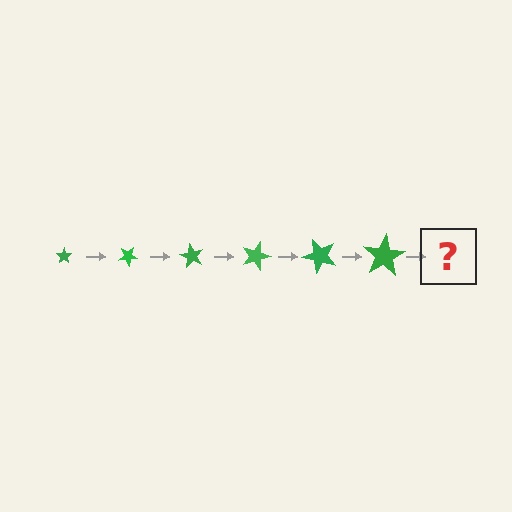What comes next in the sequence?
The next element should be a star, larger than the previous one and rotated 180 degrees from the start.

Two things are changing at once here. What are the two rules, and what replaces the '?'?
The two rules are that the star grows larger each step and it rotates 30 degrees each step. The '?' should be a star, larger than the previous one and rotated 180 degrees from the start.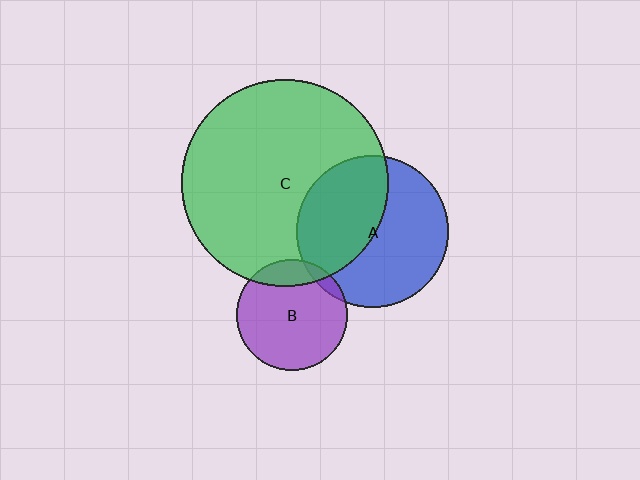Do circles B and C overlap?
Yes.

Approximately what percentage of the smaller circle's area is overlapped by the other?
Approximately 15%.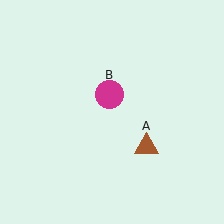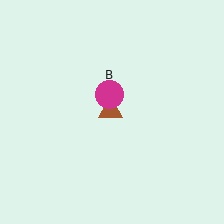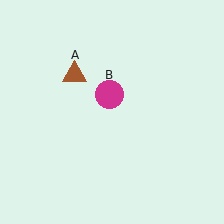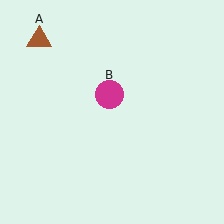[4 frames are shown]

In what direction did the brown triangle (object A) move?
The brown triangle (object A) moved up and to the left.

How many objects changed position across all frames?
1 object changed position: brown triangle (object A).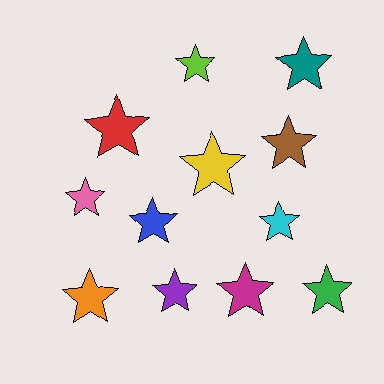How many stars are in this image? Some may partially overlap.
There are 12 stars.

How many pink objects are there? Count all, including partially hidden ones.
There is 1 pink object.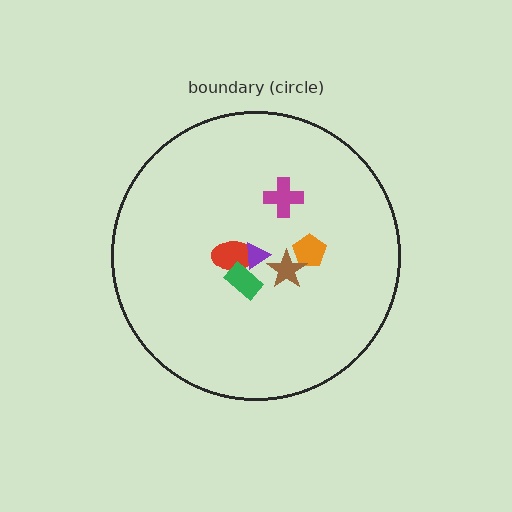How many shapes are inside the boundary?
6 inside, 0 outside.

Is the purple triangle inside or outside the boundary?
Inside.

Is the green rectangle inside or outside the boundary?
Inside.